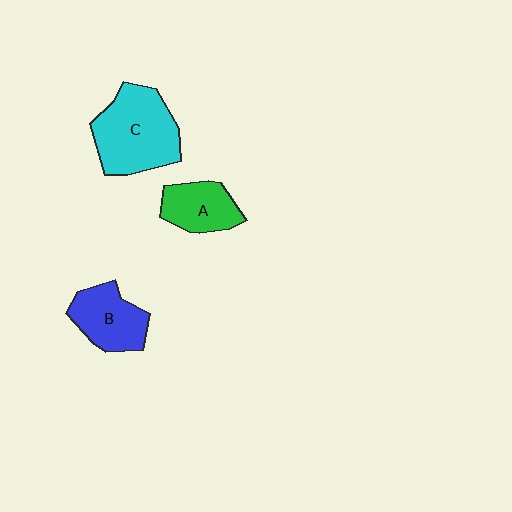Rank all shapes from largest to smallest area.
From largest to smallest: C (cyan), B (blue), A (green).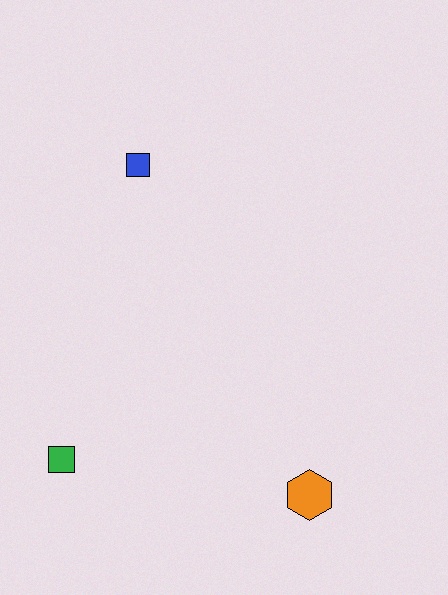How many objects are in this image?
There are 3 objects.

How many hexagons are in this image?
There is 1 hexagon.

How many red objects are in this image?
There are no red objects.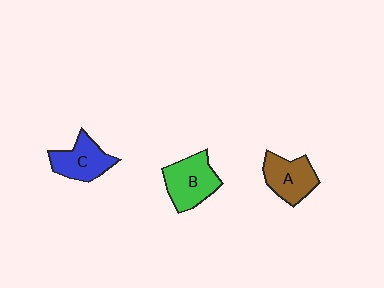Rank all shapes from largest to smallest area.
From largest to smallest: B (green), A (brown), C (blue).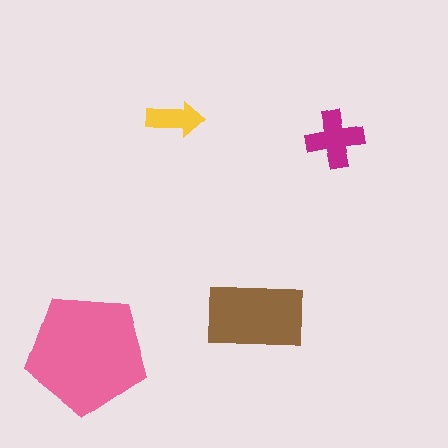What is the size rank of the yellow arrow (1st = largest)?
4th.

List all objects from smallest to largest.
The yellow arrow, the magenta cross, the brown rectangle, the pink pentagon.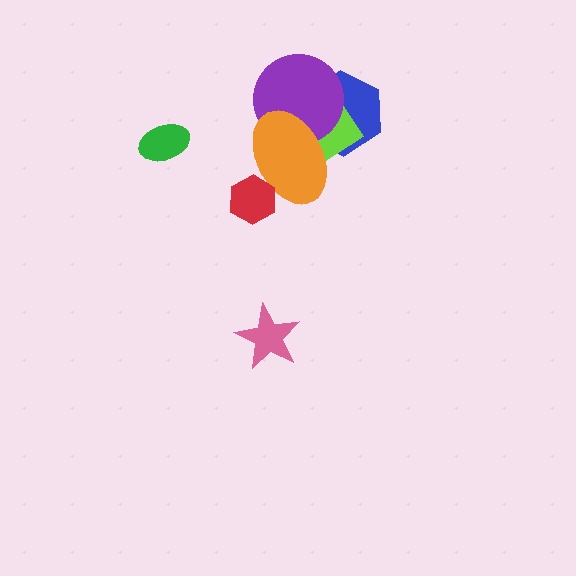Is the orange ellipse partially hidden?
Yes, it is partially covered by another shape.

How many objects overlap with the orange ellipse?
4 objects overlap with the orange ellipse.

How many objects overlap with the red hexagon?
1 object overlaps with the red hexagon.